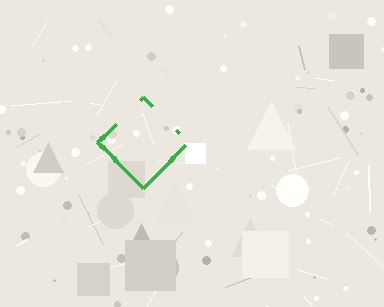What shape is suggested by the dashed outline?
The dashed outline suggests a diamond.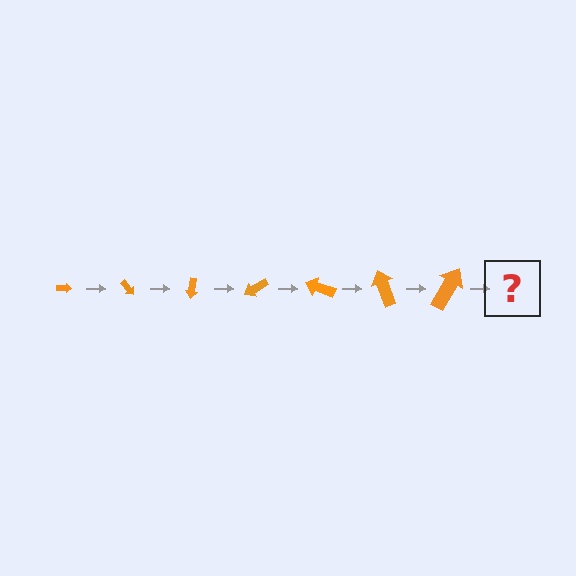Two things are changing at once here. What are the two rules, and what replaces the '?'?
The two rules are that the arrow grows larger each step and it rotates 50 degrees each step. The '?' should be an arrow, larger than the previous one and rotated 350 degrees from the start.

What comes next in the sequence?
The next element should be an arrow, larger than the previous one and rotated 350 degrees from the start.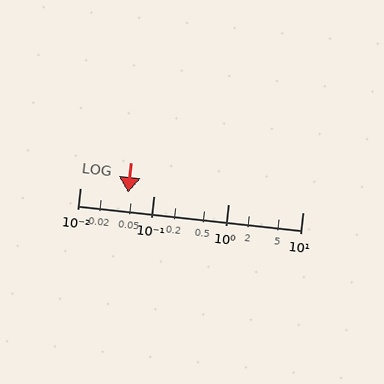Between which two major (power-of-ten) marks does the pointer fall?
The pointer is between 0.01 and 0.1.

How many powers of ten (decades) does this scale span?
The scale spans 3 decades, from 0.01 to 10.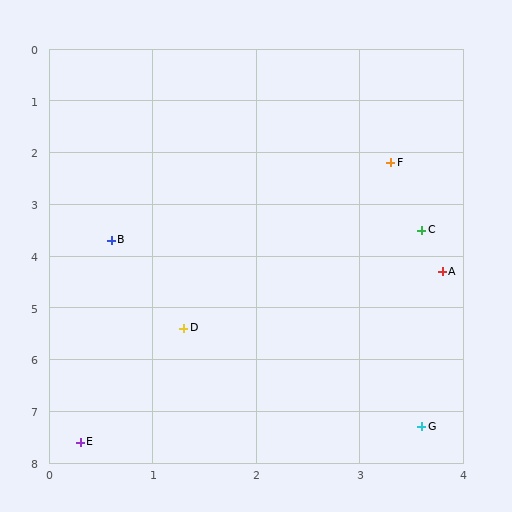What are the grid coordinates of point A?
Point A is at approximately (3.8, 4.3).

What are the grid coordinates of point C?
Point C is at approximately (3.6, 3.5).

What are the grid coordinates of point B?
Point B is at approximately (0.6, 3.7).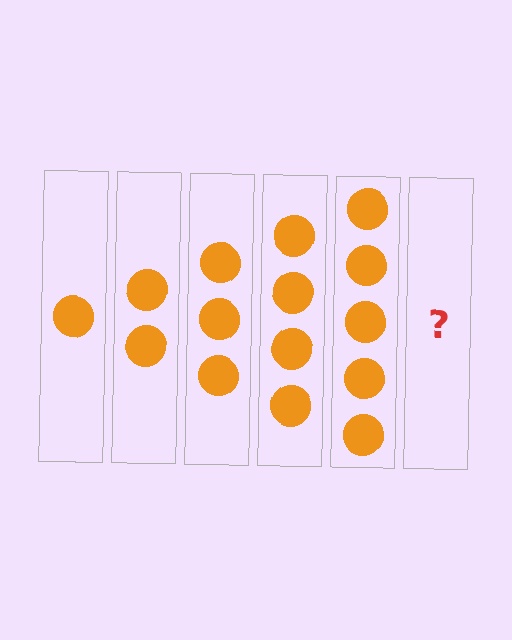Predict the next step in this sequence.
The next step is 6 circles.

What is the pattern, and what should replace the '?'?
The pattern is that each step adds one more circle. The '?' should be 6 circles.